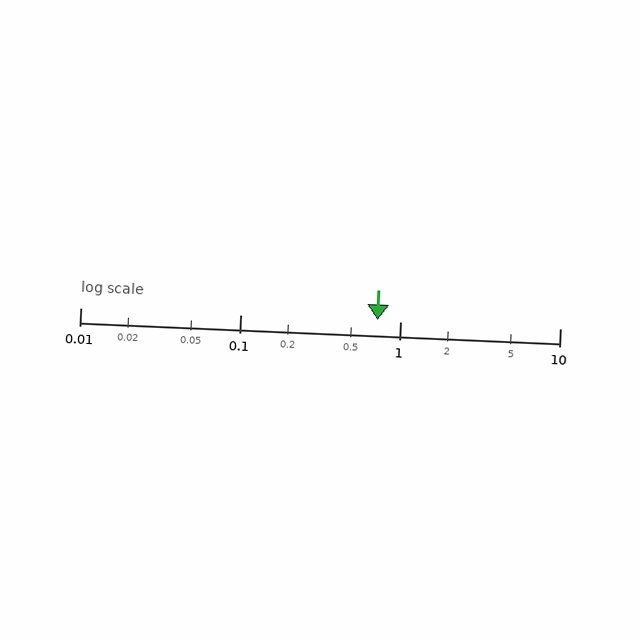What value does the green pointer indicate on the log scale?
The pointer indicates approximately 0.72.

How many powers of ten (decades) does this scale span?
The scale spans 3 decades, from 0.01 to 10.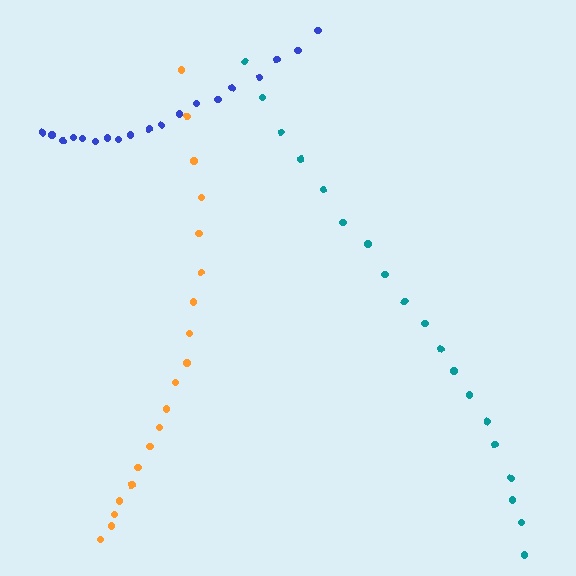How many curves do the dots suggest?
There are 3 distinct paths.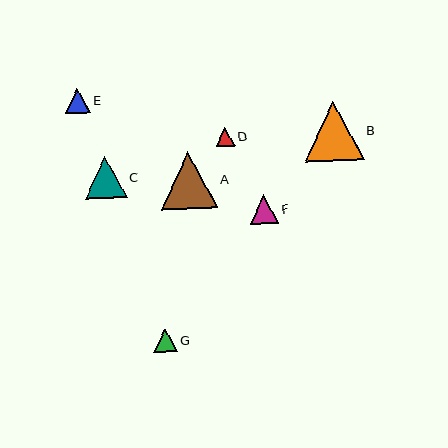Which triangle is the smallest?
Triangle D is the smallest with a size of approximately 18 pixels.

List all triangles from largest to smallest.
From largest to smallest: B, A, C, F, E, G, D.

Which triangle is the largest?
Triangle B is the largest with a size of approximately 59 pixels.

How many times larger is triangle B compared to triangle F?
Triangle B is approximately 2.1 times the size of triangle F.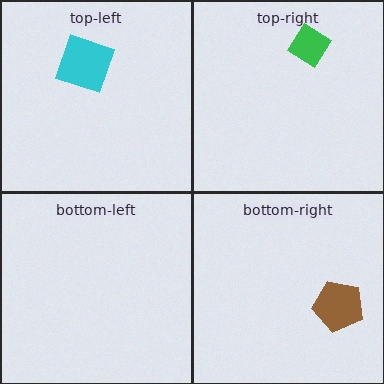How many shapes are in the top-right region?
1.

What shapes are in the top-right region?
The green diamond.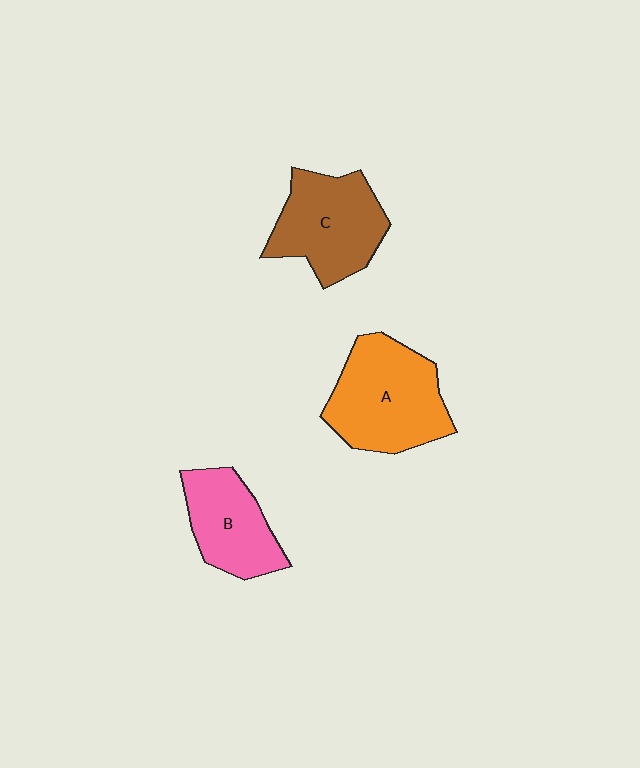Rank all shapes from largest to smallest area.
From largest to smallest: A (orange), C (brown), B (pink).